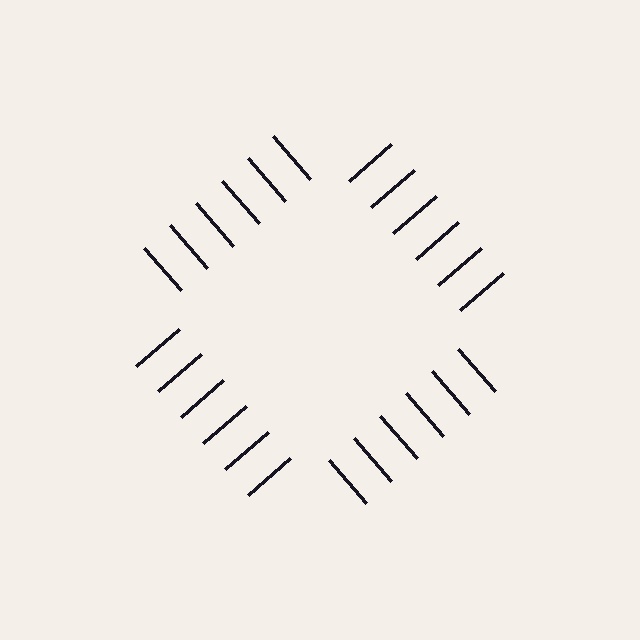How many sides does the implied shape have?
4 sides — the line-ends trace a square.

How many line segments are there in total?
24 — 6 along each of the 4 edges.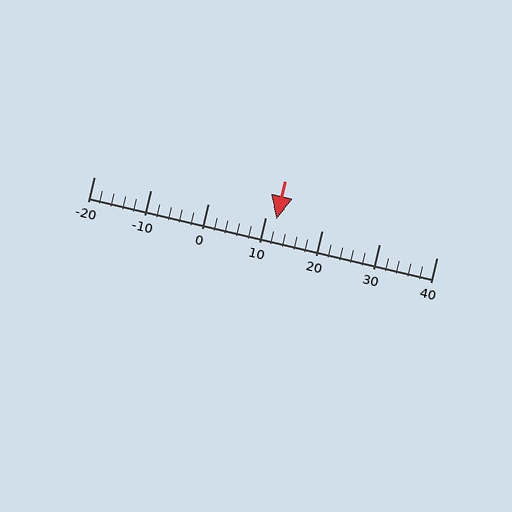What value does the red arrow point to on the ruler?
The red arrow points to approximately 12.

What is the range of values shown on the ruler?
The ruler shows values from -20 to 40.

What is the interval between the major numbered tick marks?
The major tick marks are spaced 10 units apart.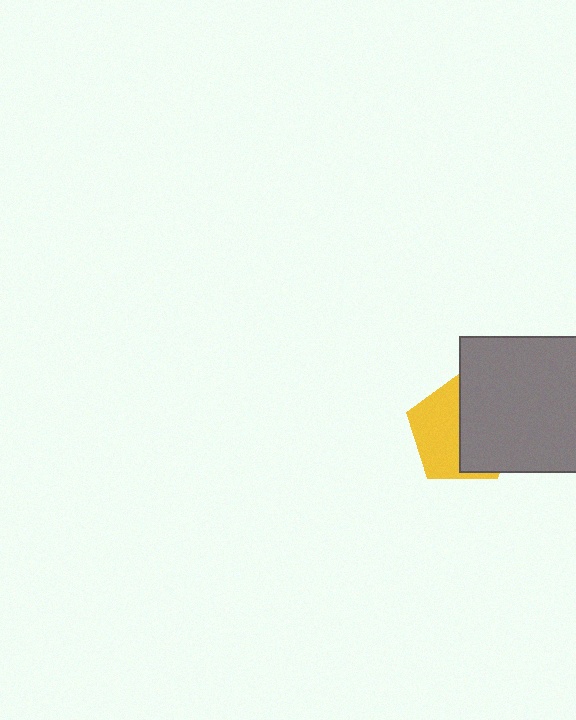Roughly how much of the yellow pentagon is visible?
About half of it is visible (roughly 49%).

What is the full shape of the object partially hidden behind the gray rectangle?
The partially hidden object is a yellow pentagon.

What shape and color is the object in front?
The object in front is a gray rectangle.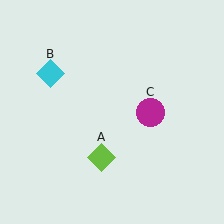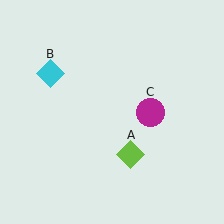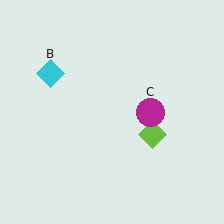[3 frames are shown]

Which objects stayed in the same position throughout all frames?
Cyan diamond (object B) and magenta circle (object C) remained stationary.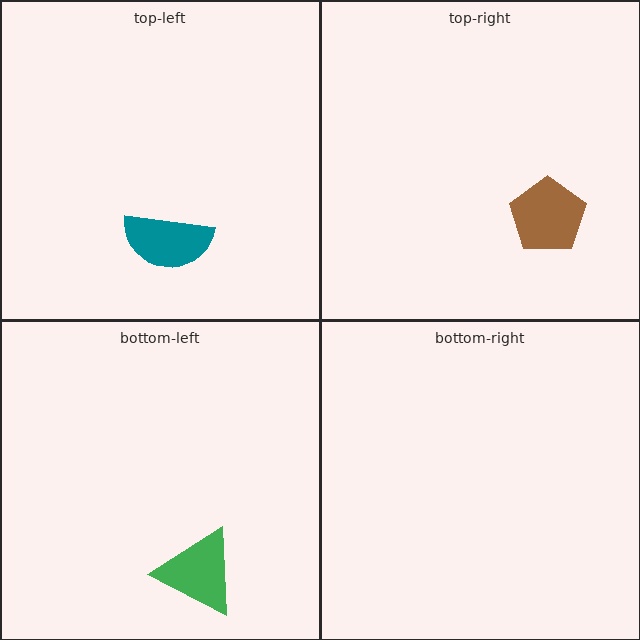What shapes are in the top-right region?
The brown pentagon.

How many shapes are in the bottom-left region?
1.